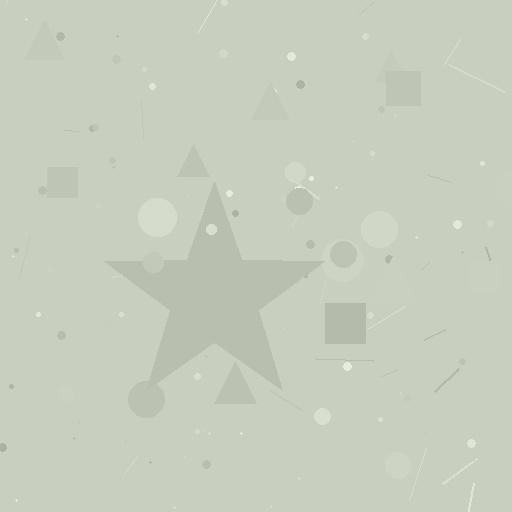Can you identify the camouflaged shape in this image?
The camouflaged shape is a star.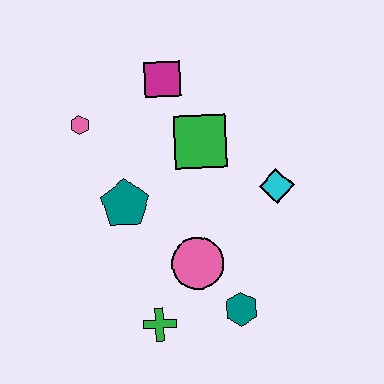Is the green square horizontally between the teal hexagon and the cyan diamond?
No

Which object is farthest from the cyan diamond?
The pink hexagon is farthest from the cyan diamond.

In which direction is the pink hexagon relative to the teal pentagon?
The pink hexagon is above the teal pentagon.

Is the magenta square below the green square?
No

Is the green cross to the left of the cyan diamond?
Yes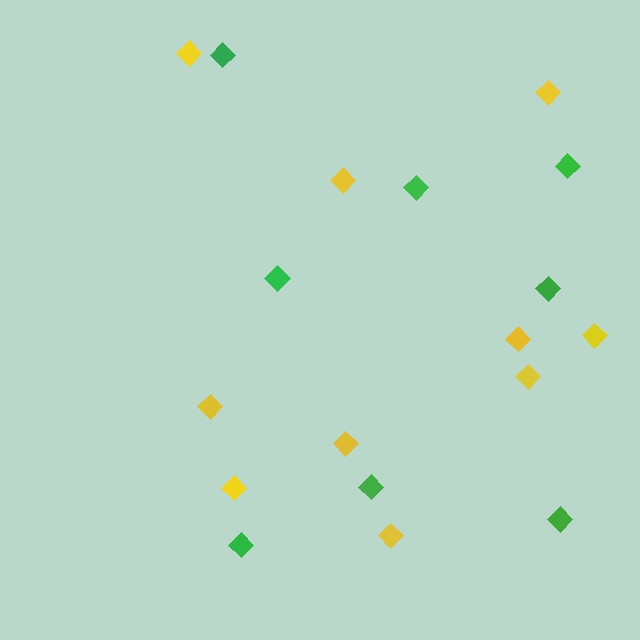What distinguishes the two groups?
There are 2 groups: one group of green diamonds (8) and one group of yellow diamonds (10).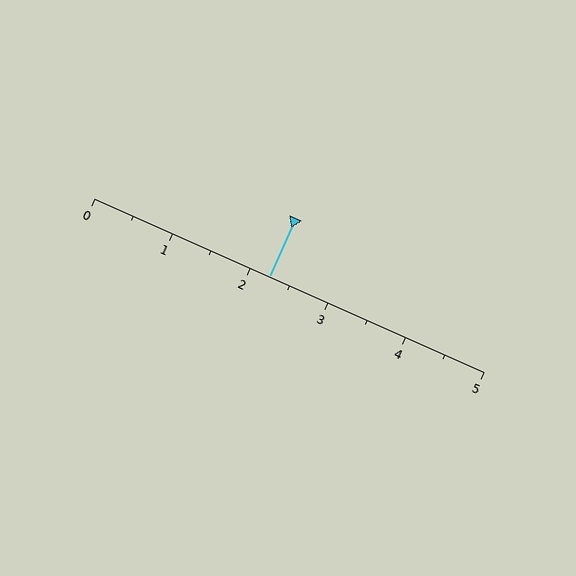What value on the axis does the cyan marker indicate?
The marker indicates approximately 2.2.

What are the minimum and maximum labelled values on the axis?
The axis runs from 0 to 5.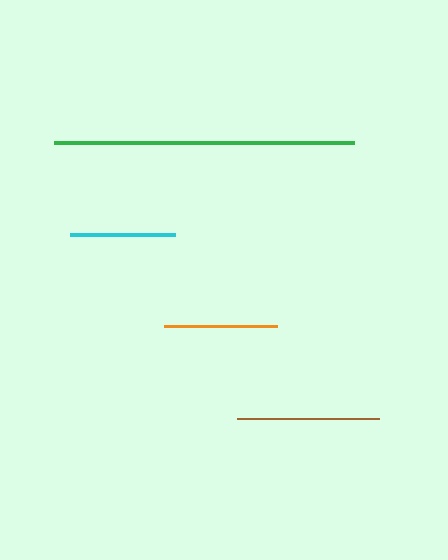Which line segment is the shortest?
The cyan line is the shortest at approximately 105 pixels.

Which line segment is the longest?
The green line is the longest at approximately 300 pixels.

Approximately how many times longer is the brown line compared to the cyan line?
The brown line is approximately 1.3 times the length of the cyan line.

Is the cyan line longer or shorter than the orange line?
The orange line is longer than the cyan line.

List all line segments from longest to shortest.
From longest to shortest: green, brown, orange, cyan.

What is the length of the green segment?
The green segment is approximately 300 pixels long.